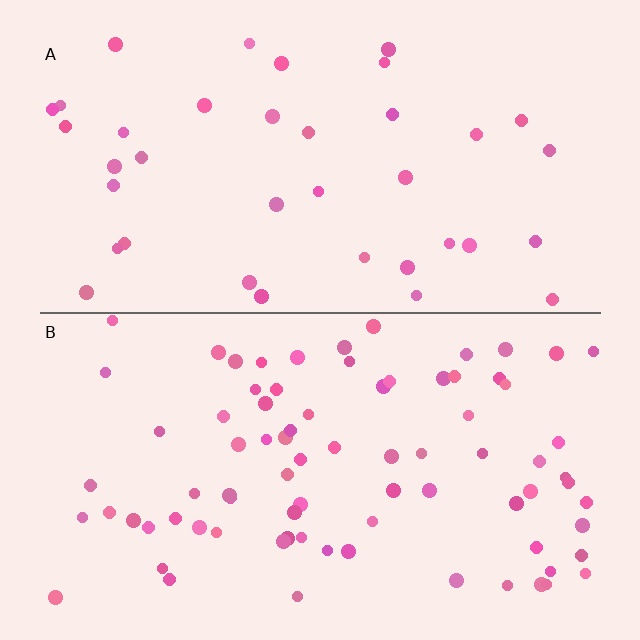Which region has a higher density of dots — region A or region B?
B (the bottom).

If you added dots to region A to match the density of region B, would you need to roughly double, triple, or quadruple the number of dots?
Approximately double.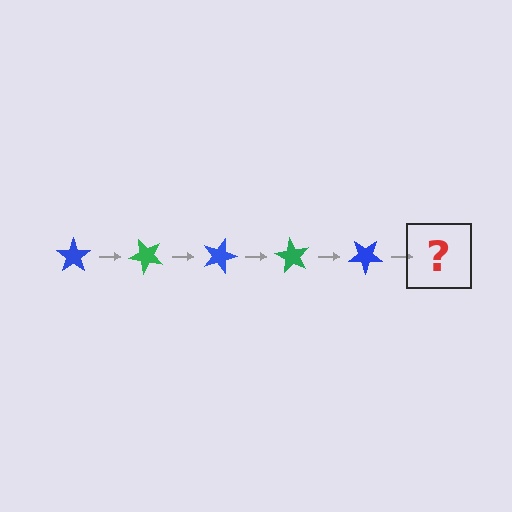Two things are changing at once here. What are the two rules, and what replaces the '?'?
The two rules are that it rotates 45 degrees each step and the color cycles through blue and green. The '?' should be a green star, rotated 225 degrees from the start.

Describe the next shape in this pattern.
It should be a green star, rotated 225 degrees from the start.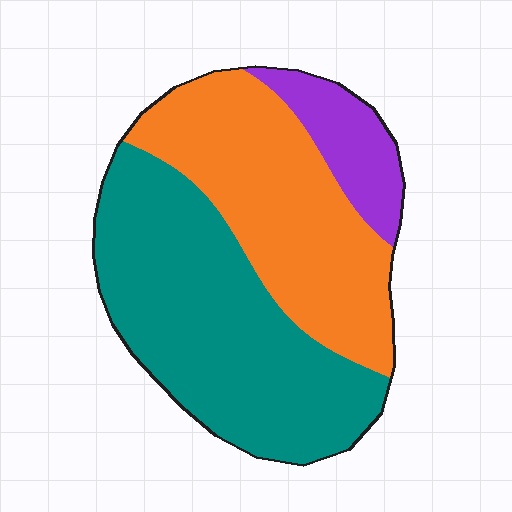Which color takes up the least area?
Purple, at roughly 10%.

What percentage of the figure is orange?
Orange takes up about two fifths (2/5) of the figure.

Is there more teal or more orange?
Teal.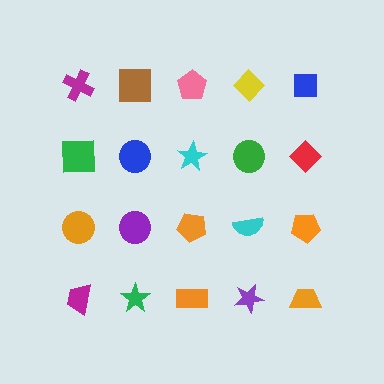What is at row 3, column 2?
A purple circle.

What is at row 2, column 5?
A red diamond.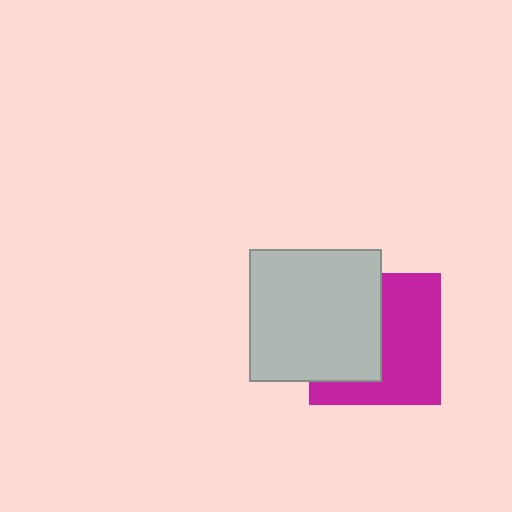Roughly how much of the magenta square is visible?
About half of it is visible (roughly 55%).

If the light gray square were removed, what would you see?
You would see the complete magenta square.